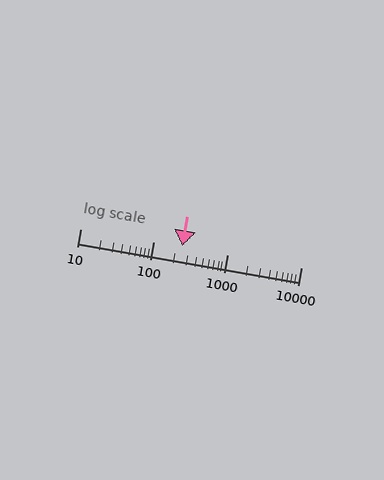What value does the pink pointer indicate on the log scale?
The pointer indicates approximately 240.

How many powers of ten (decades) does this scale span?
The scale spans 3 decades, from 10 to 10000.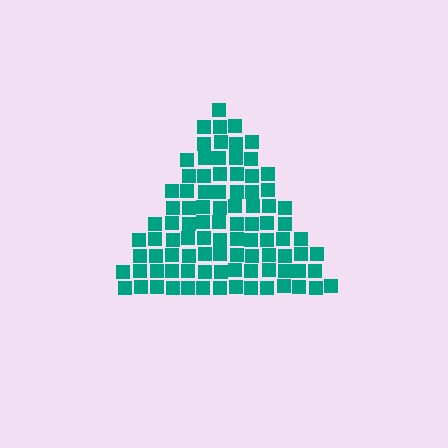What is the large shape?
The large shape is a triangle.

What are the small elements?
The small elements are squares.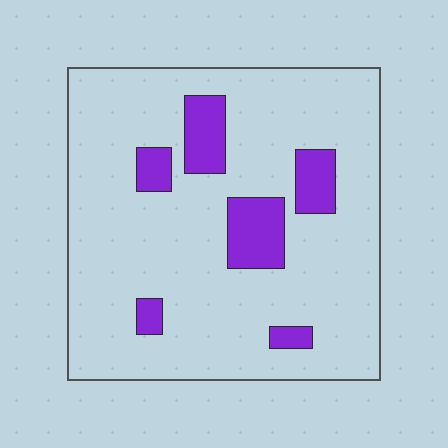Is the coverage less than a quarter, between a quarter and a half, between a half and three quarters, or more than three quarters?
Less than a quarter.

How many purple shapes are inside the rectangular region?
6.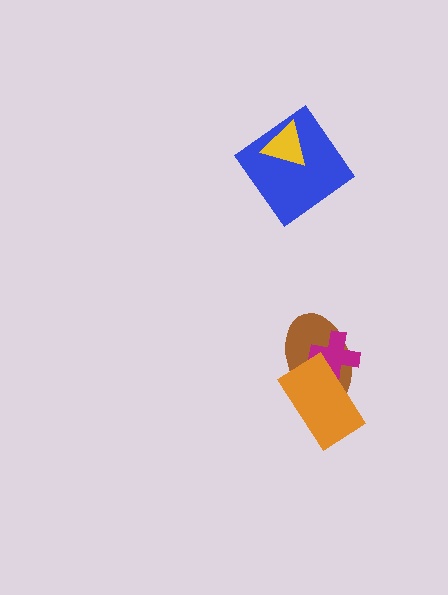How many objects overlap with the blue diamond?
1 object overlaps with the blue diamond.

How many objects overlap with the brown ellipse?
2 objects overlap with the brown ellipse.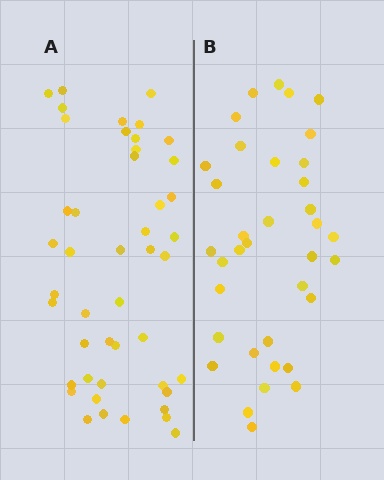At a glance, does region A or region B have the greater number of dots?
Region A (the left region) has more dots.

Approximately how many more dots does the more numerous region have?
Region A has roughly 10 or so more dots than region B.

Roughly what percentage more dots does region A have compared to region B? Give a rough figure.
About 30% more.